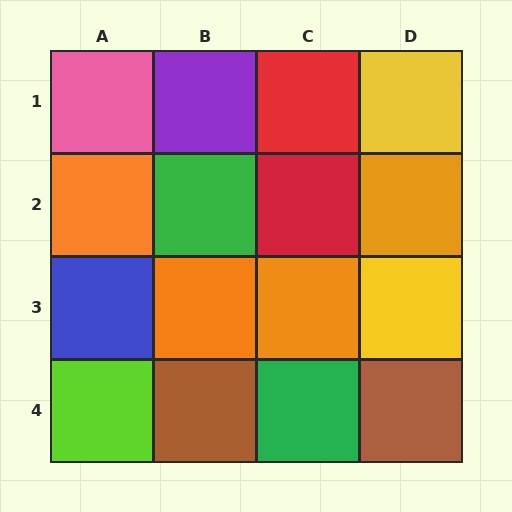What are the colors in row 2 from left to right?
Orange, green, red, orange.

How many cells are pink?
1 cell is pink.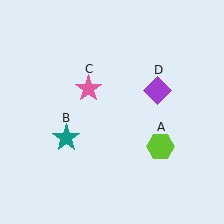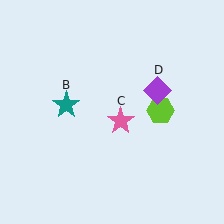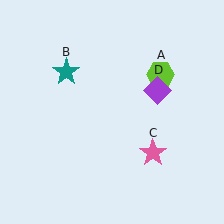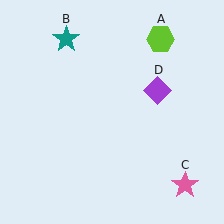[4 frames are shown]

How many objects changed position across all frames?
3 objects changed position: lime hexagon (object A), teal star (object B), pink star (object C).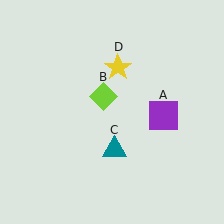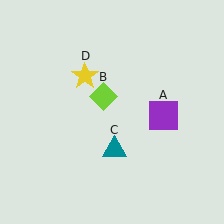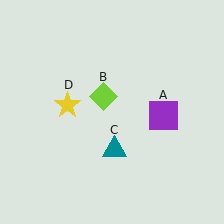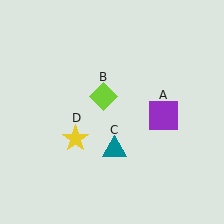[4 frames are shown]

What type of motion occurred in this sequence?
The yellow star (object D) rotated counterclockwise around the center of the scene.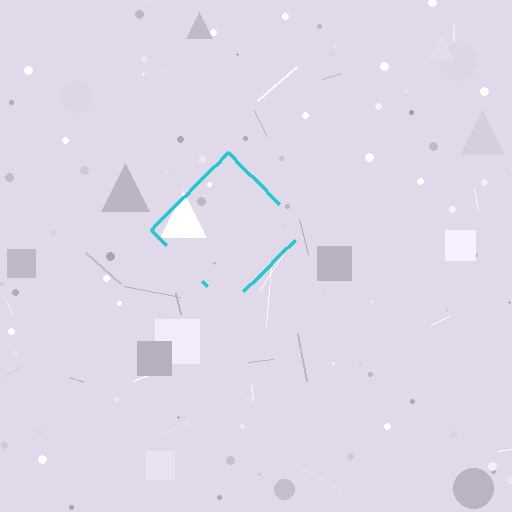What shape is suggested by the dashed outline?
The dashed outline suggests a diamond.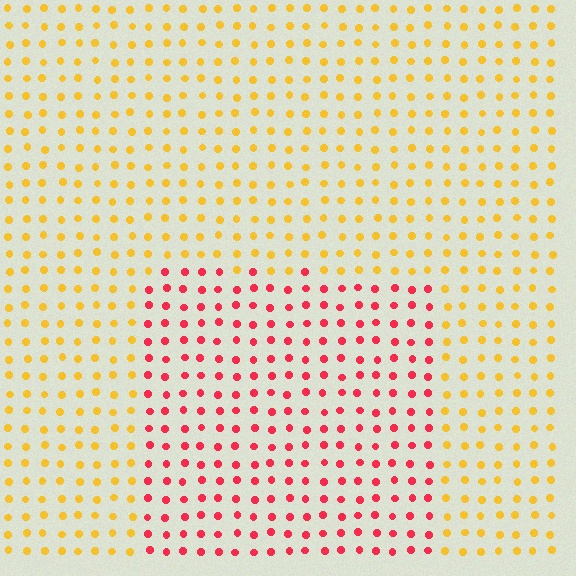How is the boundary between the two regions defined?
The boundary is defined purely by a slight shift in hue (about 55 degrees). Spacing, size, and orientation are identical on both sides.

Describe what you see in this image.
The image is filled with small yellow elements in a uniform arrangement. A rectangle-shaped region is visible where the elements are tinted to a slightly different hue, forming a subtle color boundary.